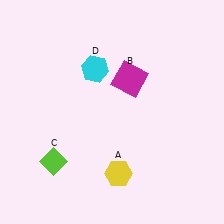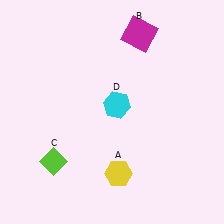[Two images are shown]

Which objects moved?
The objects that moved are: the magenta square (B), the cyan hexagon (D).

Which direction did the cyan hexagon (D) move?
The cyan hexagon (D) moved down.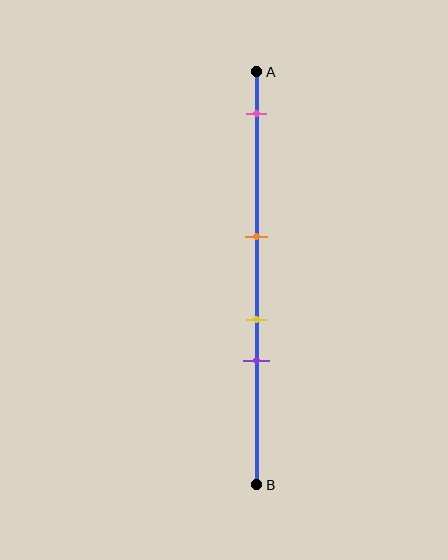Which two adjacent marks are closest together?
The yellow and purple marks are the closest adjacent pair.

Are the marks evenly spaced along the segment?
No, the marks are not evenly spaced.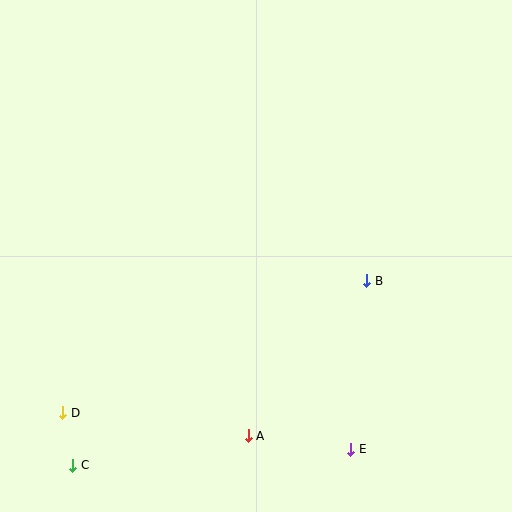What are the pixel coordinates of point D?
Point D is at (63, 413).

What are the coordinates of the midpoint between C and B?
The midpoint between C and B is at (220, 373).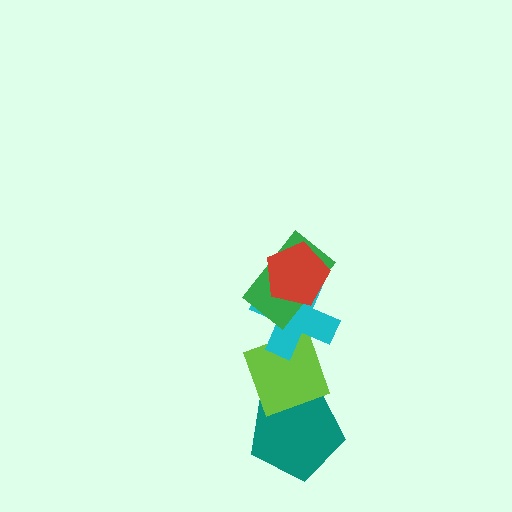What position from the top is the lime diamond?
The lime diamond is 4th from the top.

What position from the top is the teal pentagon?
The teal pentagon is 5th from the top.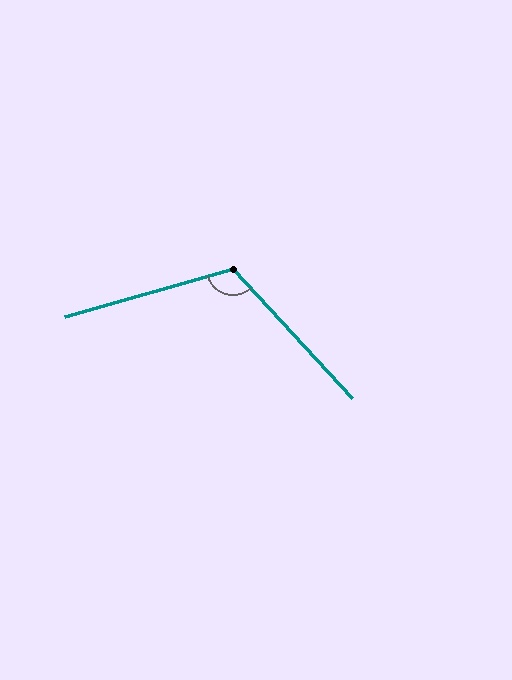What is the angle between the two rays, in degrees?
Approximately 117 degrees.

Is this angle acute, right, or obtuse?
It is obtuse.